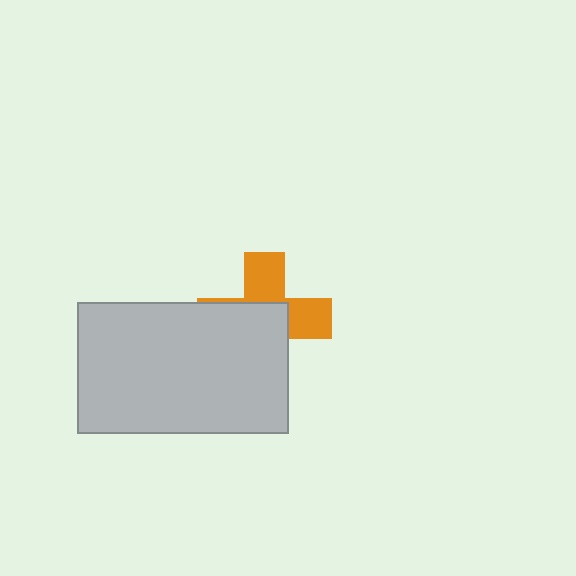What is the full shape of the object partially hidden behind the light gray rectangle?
The partially hidden object is an orange cross.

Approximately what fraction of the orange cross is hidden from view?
Roughly 57% of the orange cross is hidden behind the light gray rectangle.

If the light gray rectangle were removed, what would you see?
You would see the complete orange cross.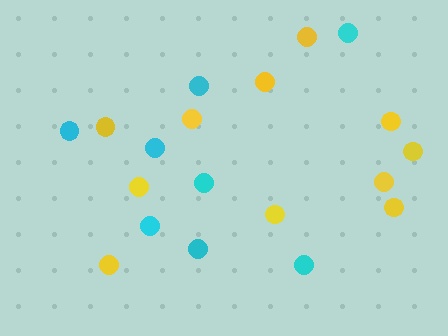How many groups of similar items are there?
There are 2 groups: one group of cyan circles (8) and one group of yellow circles (11).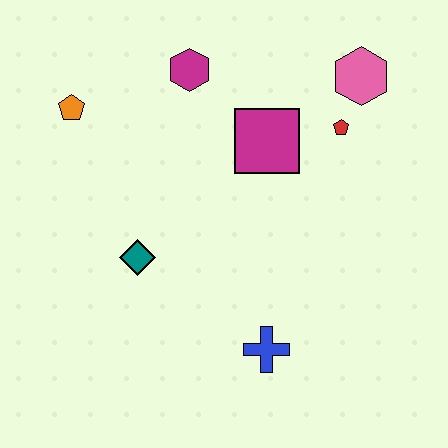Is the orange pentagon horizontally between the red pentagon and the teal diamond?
No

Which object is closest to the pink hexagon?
The red pentagon is closest to the pink hexagon.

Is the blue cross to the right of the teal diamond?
Yes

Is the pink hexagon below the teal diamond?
No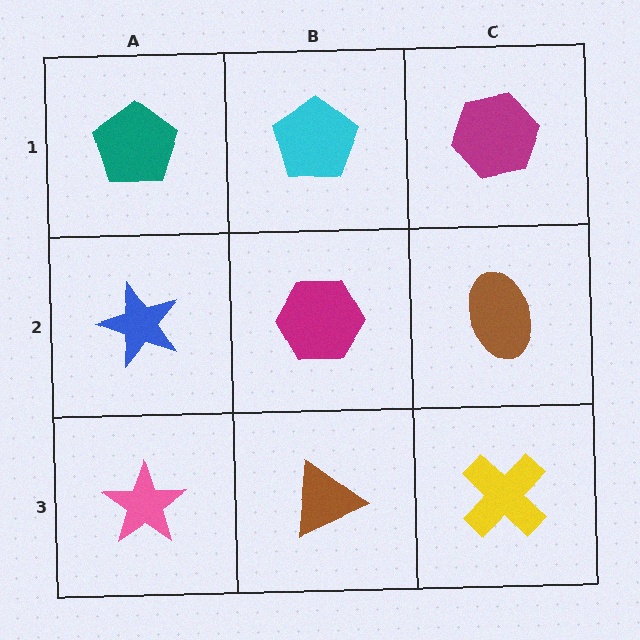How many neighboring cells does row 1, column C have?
2.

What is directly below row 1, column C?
A brown ellipse.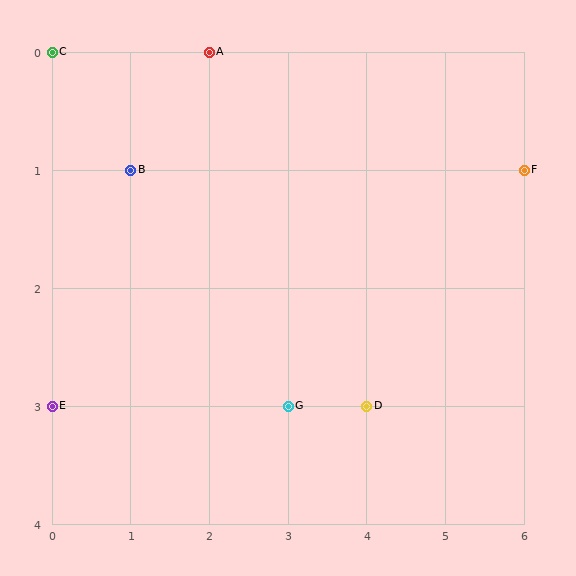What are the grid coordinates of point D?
Point D is at grid coordinates (4, 3).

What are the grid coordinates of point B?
Point B is at grid coordinates (1, 1).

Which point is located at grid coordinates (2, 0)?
Point A is at (2, 0).